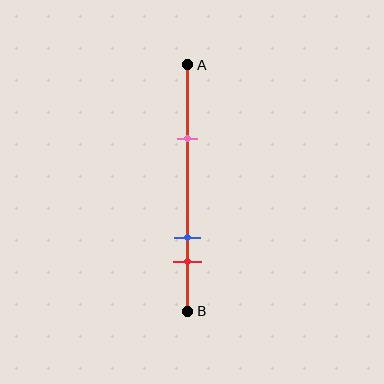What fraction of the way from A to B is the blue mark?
The blue mark is approximately 70% (0.7) of the way from A to B.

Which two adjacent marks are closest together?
The blue and red marks are the closest adjacent pair.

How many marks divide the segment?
There are 3 marks dividing the segment.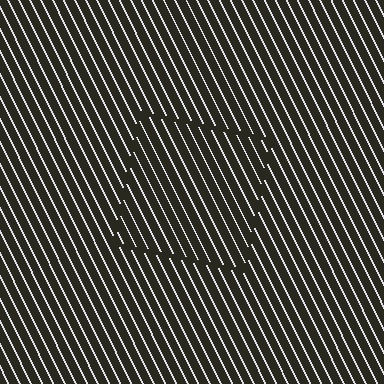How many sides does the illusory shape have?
4 sides — the line-ends trace a square.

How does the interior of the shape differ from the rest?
The interior of the shape contains the same grating, shifted by half a period — the contour is defined by the phase discontinuity where line-ends from the inner and outer gratings abut.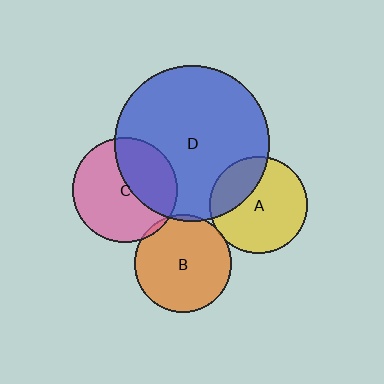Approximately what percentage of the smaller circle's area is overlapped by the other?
Approximately 30%.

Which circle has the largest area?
Circle D (blue).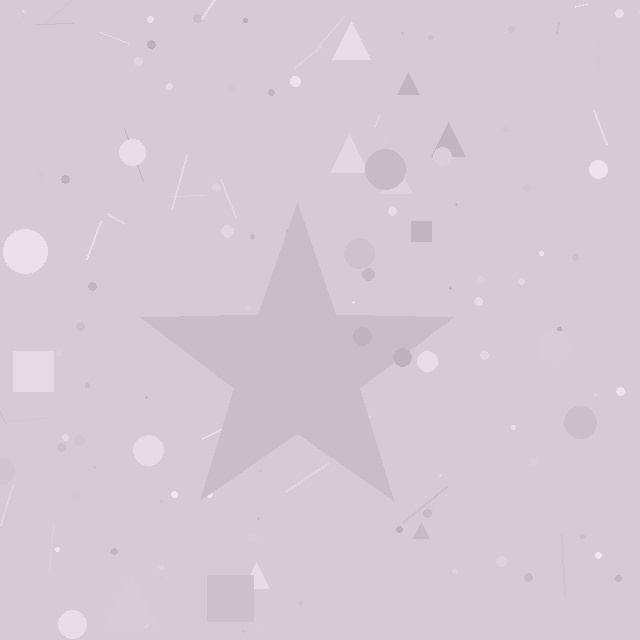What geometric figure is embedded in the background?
A star is embedded in the background.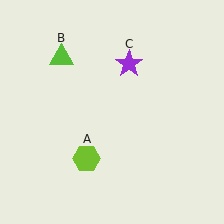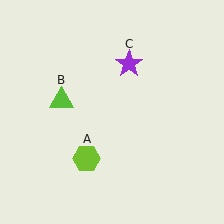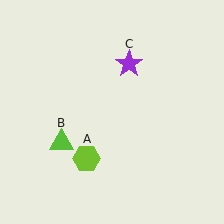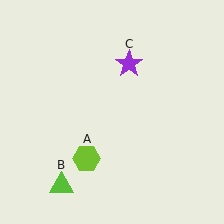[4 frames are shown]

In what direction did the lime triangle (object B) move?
The lime triangle (object B) moved down.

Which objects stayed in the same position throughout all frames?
Lime hexagon (object A) and purple star (object C) remained stationary.